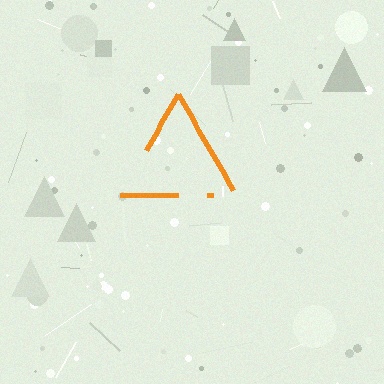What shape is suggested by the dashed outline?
The dashed outline suggests a triangle.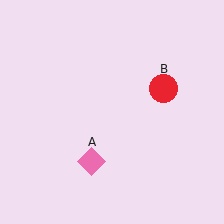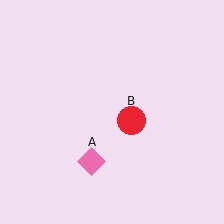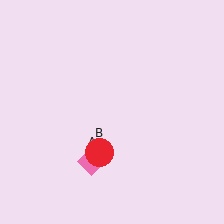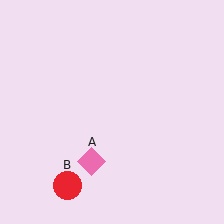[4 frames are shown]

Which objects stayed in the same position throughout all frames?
Pink diamond (object A) remained stationary.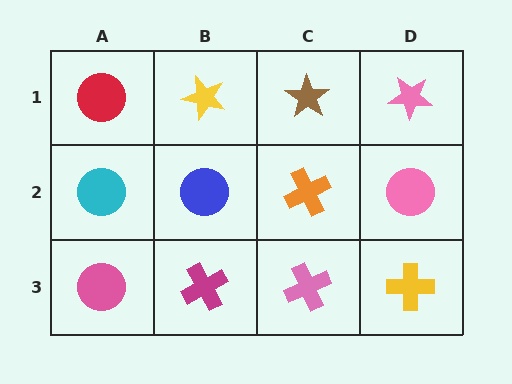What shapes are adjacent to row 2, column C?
A brown star (row 1, column C), a pink cross (row 3, column C), a blue circle (row 2, column B), a pink circle (row 2, column D).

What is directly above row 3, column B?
A blue circle.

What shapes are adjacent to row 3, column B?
A blue circle (row 2, column B), a pink circle (row 3, column A), a pink cross (row 3, column C).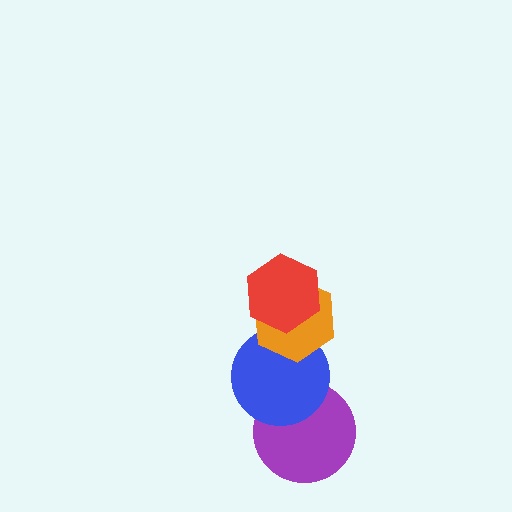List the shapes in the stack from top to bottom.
From top to bottom: the red hexagon, the orange hexagon, the blue circle, the purple circle.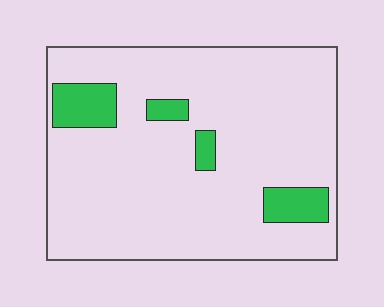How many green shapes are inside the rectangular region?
4.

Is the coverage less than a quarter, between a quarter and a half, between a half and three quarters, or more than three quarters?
Less than a quarter.